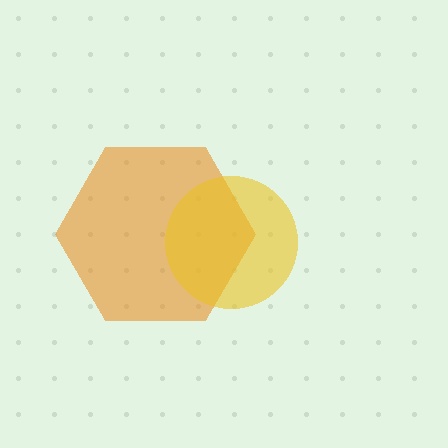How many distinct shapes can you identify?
There are 2 distinct shapes: an orange hexagon, a yellow circle.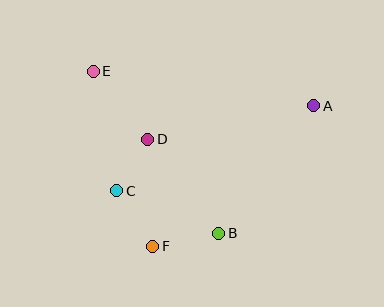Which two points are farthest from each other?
Points A and E are farthest from each other.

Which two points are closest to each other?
Points C and D are closest to each other.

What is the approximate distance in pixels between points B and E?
The distance between B and E is approximately 205 pixels.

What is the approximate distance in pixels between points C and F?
The distance between C and F is approximately 66 pixels.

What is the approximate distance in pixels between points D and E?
The distance between D and E is approximately 87 pixels.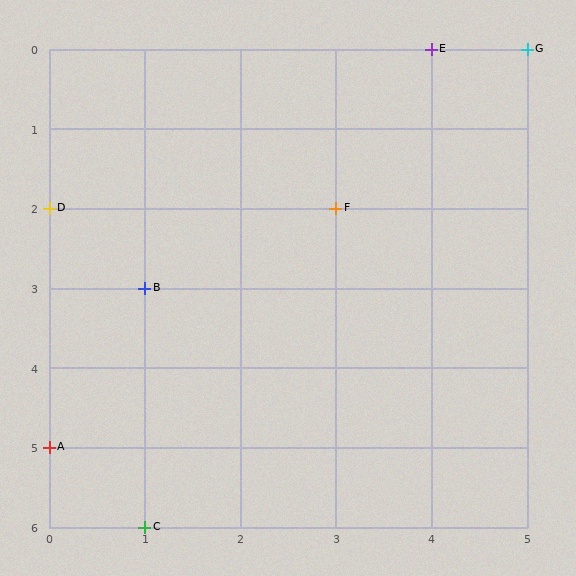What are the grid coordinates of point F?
Point F is at grid coordinates (3, 2).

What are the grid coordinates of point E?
Point E is at grid coordinates (4, 0).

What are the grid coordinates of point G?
Point G is at grid coordinates (5, 0).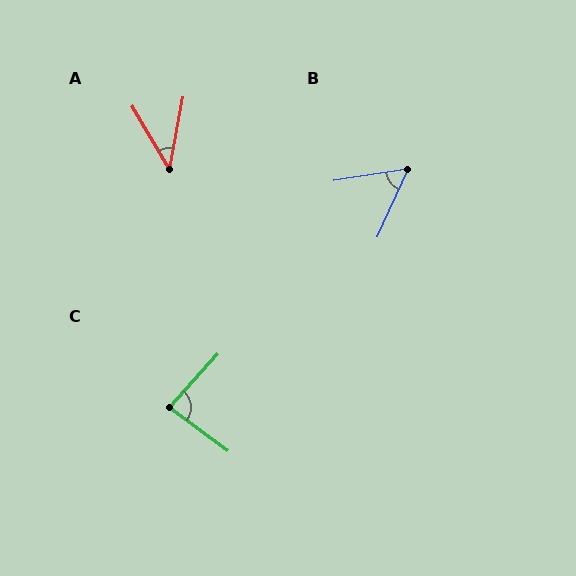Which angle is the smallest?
A, at approximately 41 degrees.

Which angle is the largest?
C, at approximately 85 degrees.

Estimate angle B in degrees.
Approximately 57 degrees.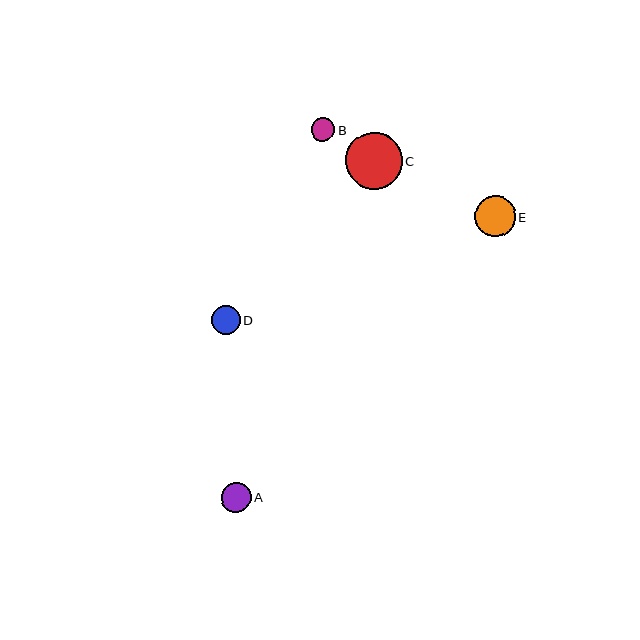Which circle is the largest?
Circle C is the largest with a size of approximately 57 pixels.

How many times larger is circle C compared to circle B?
Circle C is approximately 2.4 times the size of circle B.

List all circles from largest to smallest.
From largest to smallest: C, E, A, D, B.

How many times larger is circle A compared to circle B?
Circle A is approximately 1.3 times the size of circle B.